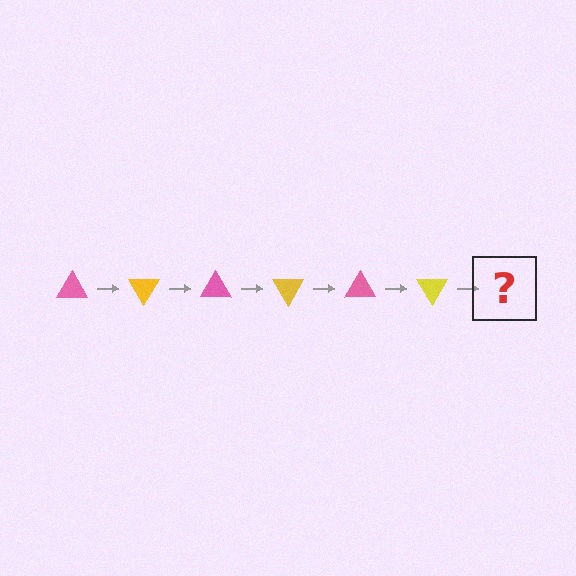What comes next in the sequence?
The next element should be a pink triangle, rotated 360 degrees from the start.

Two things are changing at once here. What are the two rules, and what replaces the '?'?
The two rules are that it rotates 60 degrees each step and the color cycles through pink and yellow. The '?' should be a pink triangle, rotated 360 degrees from the start.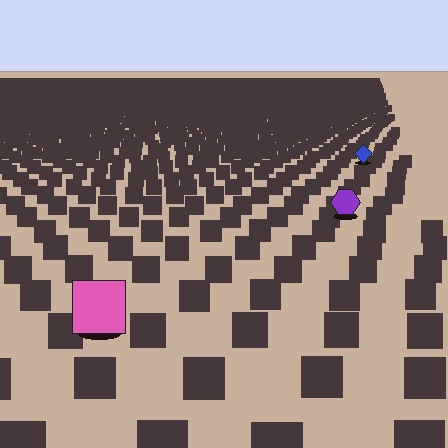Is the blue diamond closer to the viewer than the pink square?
No. The pink square is closer — you can tell from the texture gradient: the ground texture is coarser near it.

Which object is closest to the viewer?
The pink square is closest. The texture marks near it are larger and more spread out.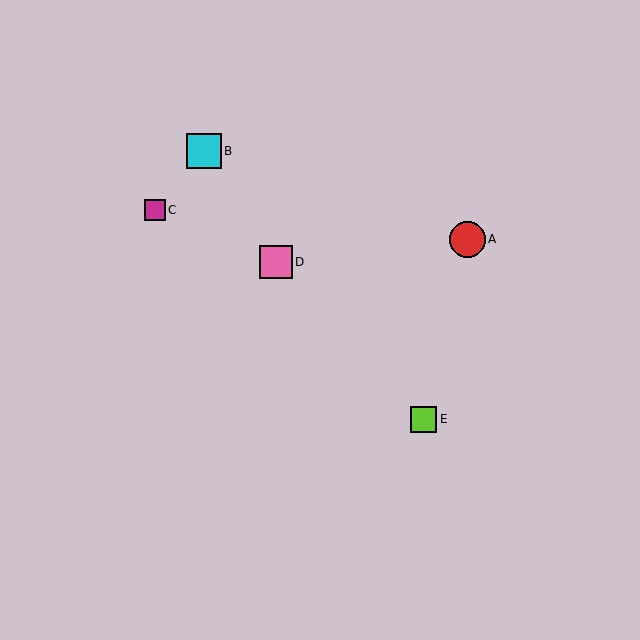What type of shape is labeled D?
Shape D is a pink square.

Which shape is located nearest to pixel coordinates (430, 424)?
The lime square (labeled E) at (424, 419) is nearest to that location.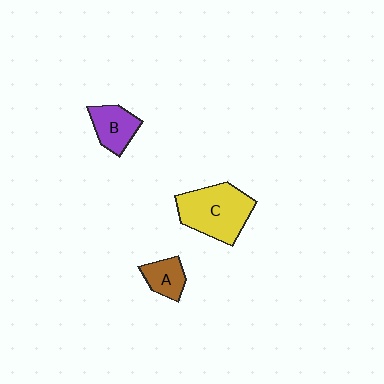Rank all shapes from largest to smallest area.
From largest to smallest: C (yellow), B (purple), A (brown).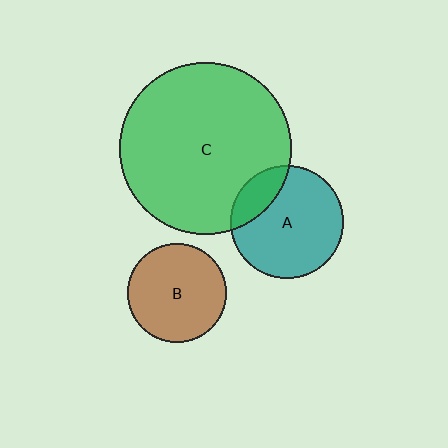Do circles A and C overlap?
Yes.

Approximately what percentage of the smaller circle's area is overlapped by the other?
Approximately 20%.